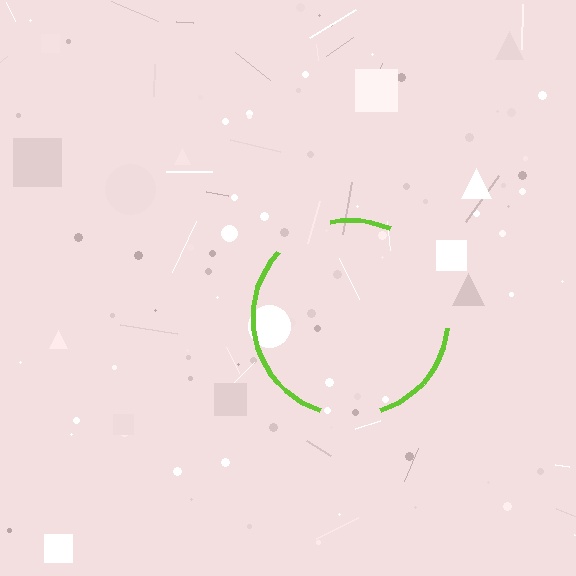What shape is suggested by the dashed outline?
The dashed outline suggests a circle.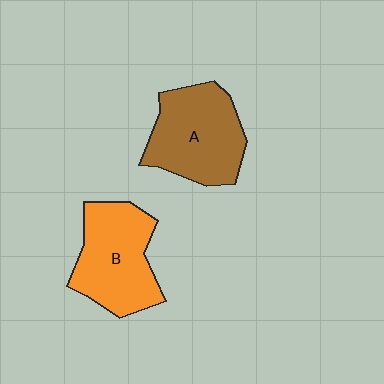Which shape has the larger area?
Shape A (brown).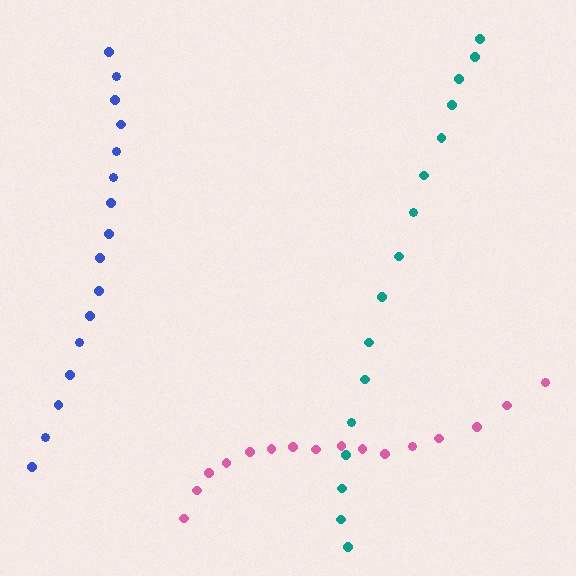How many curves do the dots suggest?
There are 3 distinct paths.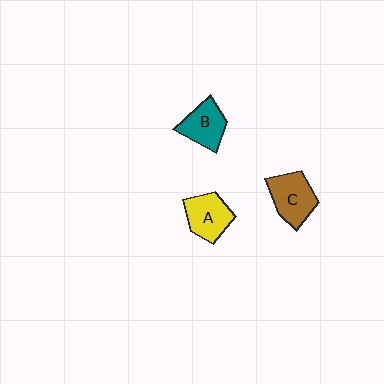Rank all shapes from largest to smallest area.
From largest to smallest: C (brown), A (yellow), B (teal).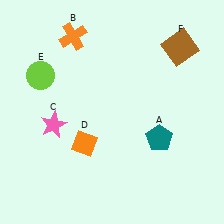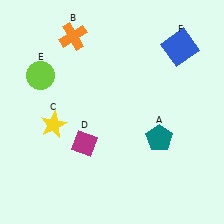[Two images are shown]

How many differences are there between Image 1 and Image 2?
There are 3 differences between the two images.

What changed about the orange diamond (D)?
In Image 1, D is orange. In Image 2, it changed to magenta.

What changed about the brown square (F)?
In Image 1, F is brown. In Image 2, it changed to blue.